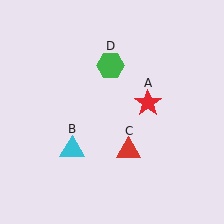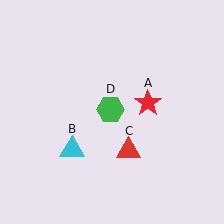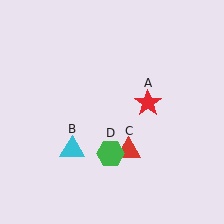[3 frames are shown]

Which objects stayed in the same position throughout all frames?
Red star (object A) and cyan triangle (object B) and red triangle (object C) remained stationary.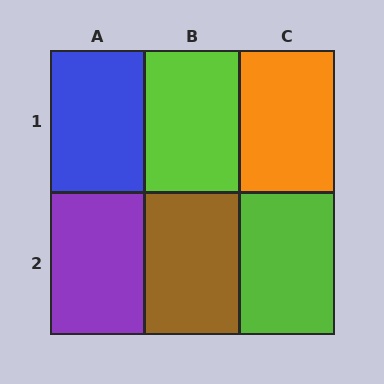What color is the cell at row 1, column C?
Orange.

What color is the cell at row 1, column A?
Blue.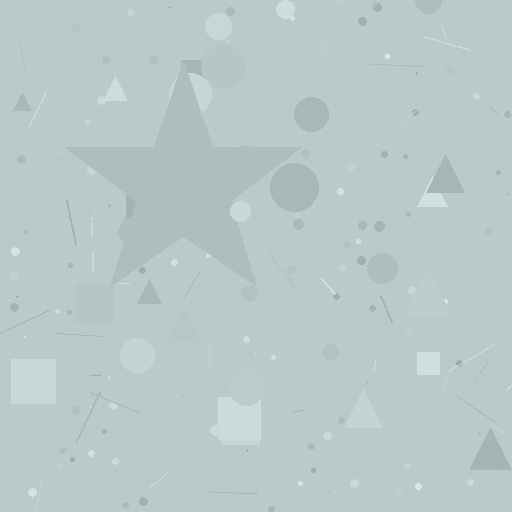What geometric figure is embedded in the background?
A star is embedded in the background.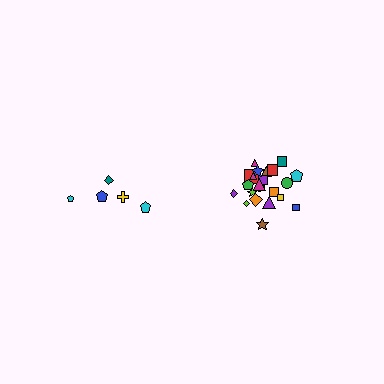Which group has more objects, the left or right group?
The right group.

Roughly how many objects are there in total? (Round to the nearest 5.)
Roughly 25 objects in total.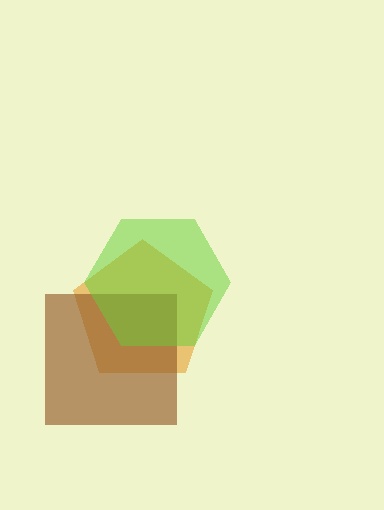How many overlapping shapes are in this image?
There are 3 overlapping shapes in the image.